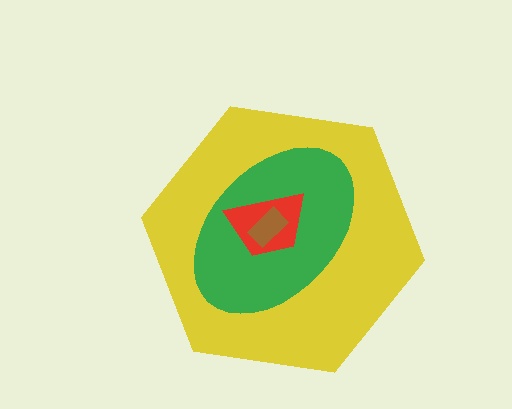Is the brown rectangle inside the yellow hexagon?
Yes.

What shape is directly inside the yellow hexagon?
The green ellipse.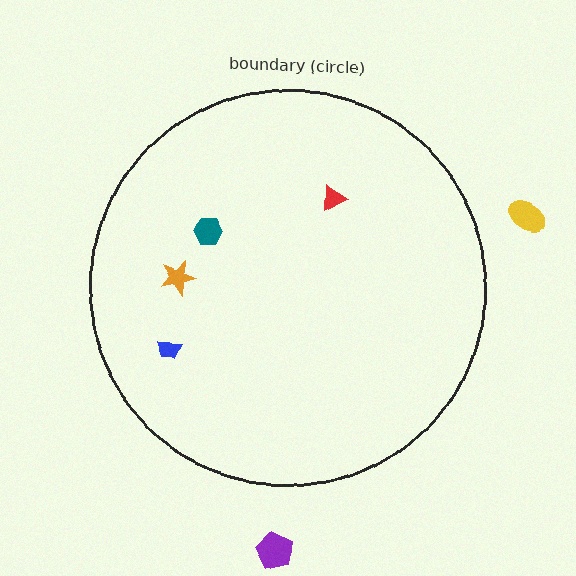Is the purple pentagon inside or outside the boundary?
Outside.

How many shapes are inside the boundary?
4 inside, 2 outside.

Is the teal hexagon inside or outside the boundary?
Inside.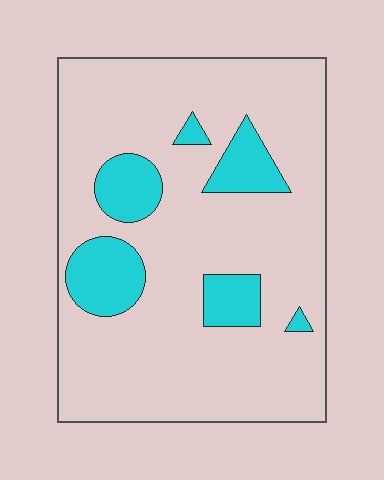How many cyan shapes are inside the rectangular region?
6.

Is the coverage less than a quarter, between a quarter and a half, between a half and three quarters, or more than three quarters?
Less than a quarter.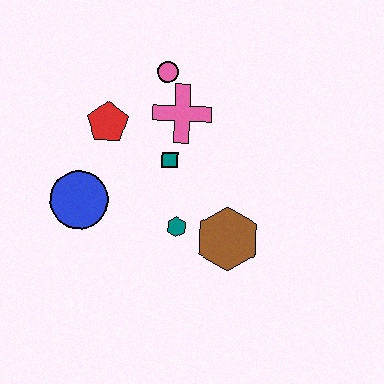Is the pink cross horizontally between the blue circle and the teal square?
No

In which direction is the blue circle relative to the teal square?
The blue circle is to the left of the teal square.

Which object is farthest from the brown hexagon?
The pink circle is farthest from the brown hexagon.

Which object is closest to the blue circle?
The red pentagon is closest to the blue circle.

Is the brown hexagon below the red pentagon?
Yes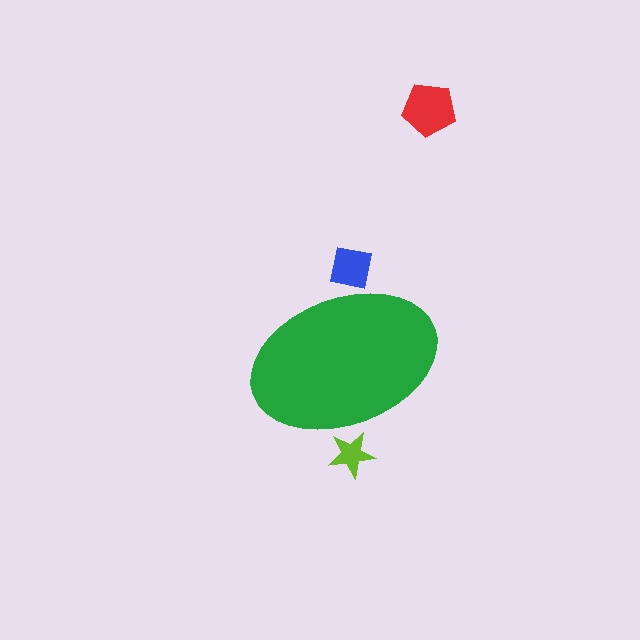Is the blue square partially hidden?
Yes, the blue square is partially hidden behind the green ellipse.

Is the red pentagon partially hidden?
No, the red pentagon is fully visible.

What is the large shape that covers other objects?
A green ellipse.